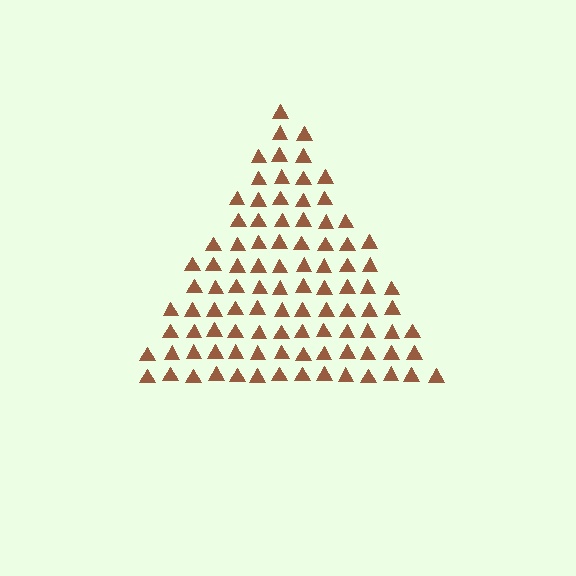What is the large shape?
The large shape is a triangle.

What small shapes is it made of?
It is made of small triangles.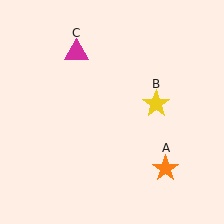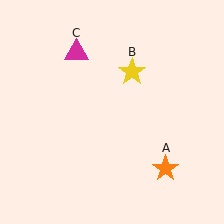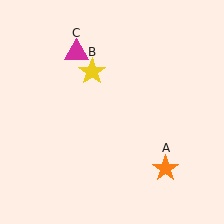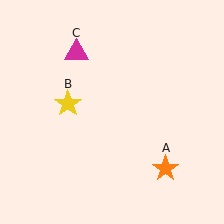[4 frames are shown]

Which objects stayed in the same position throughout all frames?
Orange star (object A) and magenta triangle (object C) remained stationary.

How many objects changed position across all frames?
1 object changed position: yellow star (object B).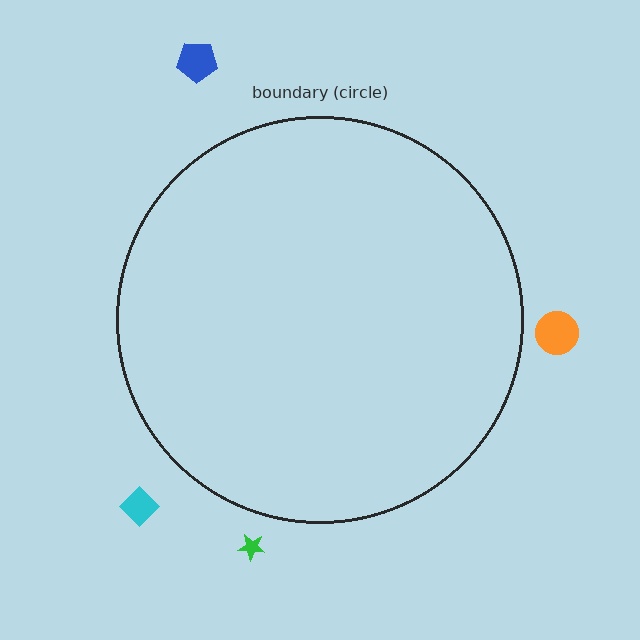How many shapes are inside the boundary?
0 inside, 4 outside.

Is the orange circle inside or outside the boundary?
Outside.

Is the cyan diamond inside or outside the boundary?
Outside.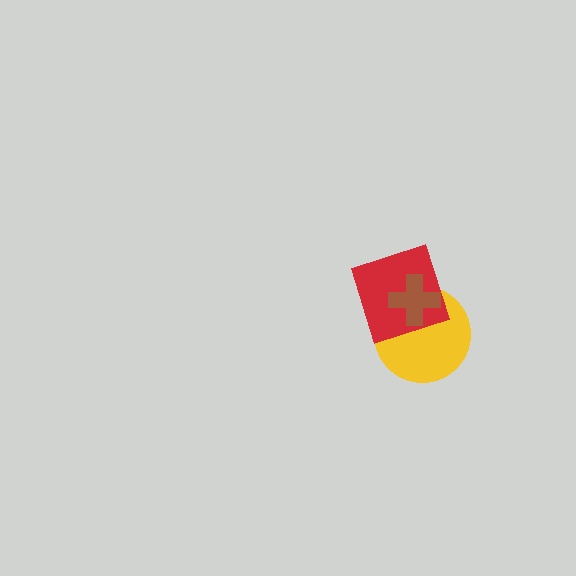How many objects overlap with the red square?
2 objects overlap with the red square.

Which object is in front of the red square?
The brown cross is in front of the red square.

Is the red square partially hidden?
Yes, it is partially covered by another shape.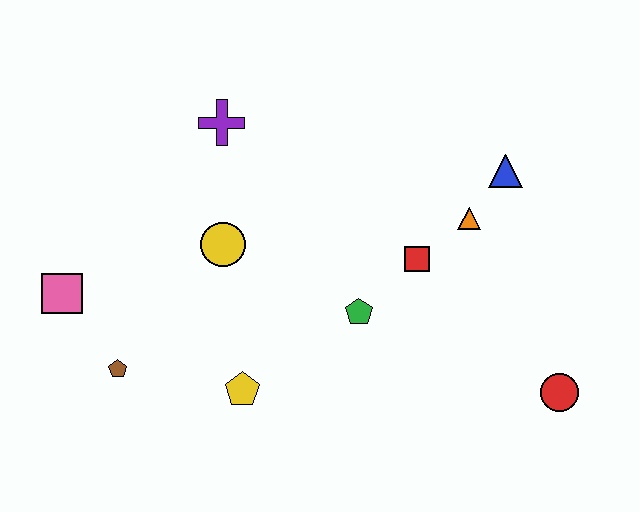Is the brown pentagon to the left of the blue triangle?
Yes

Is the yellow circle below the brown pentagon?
No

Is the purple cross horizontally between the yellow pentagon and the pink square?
Yes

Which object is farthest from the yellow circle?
The red circle is farthest from the yellow circle.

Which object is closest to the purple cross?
The yellow circle is closest to the purple cross.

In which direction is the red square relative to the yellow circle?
The red square is to the right of the yellow circle.